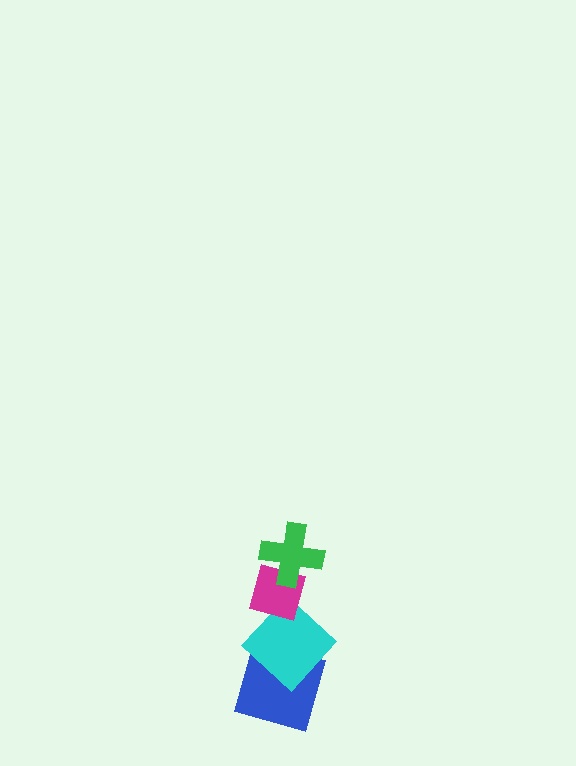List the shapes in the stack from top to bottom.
From top to bottom: the green cross, the magenta square, the cyan diamond, the blue square.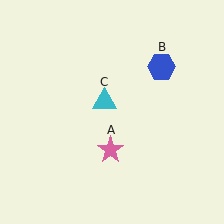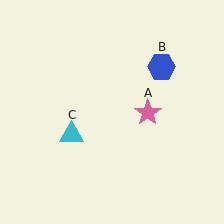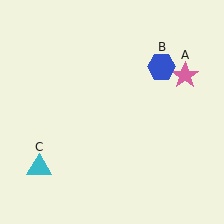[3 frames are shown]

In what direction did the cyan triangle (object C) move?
The cyan triangle (object C) moved down and to the left.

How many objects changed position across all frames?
2 objects changed position: pink star (object A), cyan triangle (object C).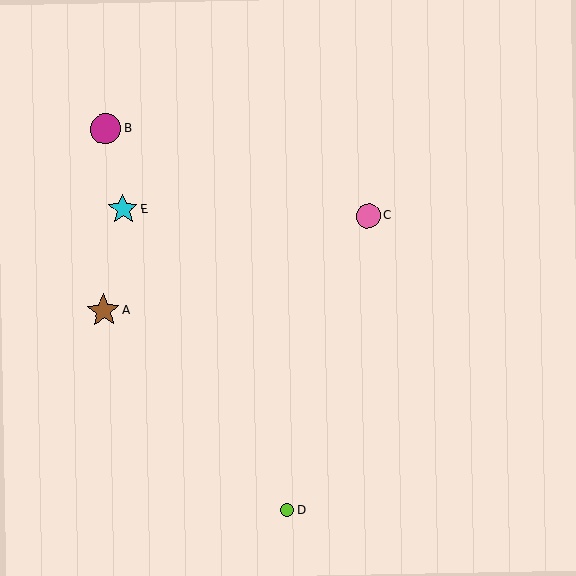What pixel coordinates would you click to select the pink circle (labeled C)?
Click at (368, 216) to select the pink circle C.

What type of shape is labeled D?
Shape D is a lime circle.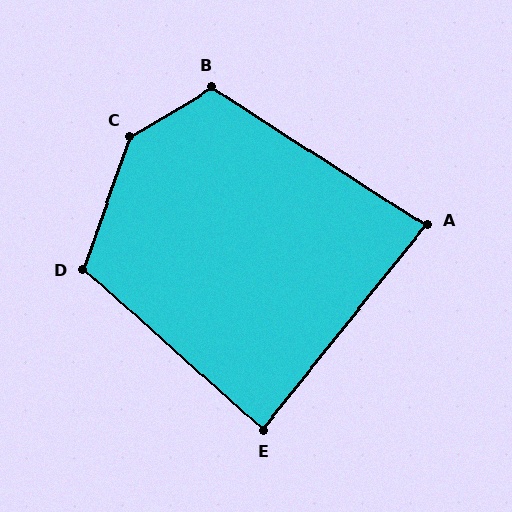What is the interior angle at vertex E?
Approximately 87 degrees (approximately right).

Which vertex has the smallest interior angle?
A, at approximately 84 degrees.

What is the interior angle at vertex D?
Approximately 112 degrees (obtuse).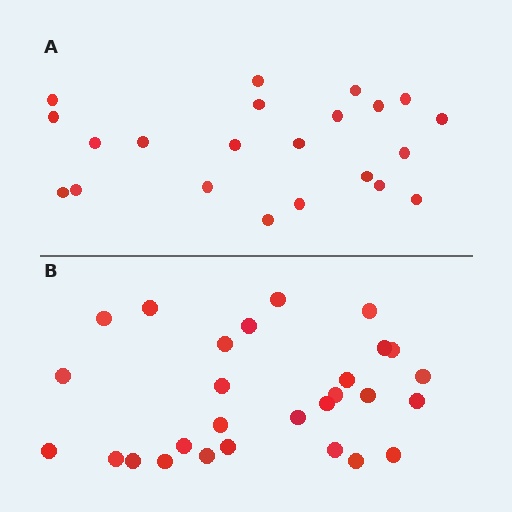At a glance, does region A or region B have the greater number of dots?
Region B (the bottom region) has more dots.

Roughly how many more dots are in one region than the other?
Region B has about 6 more dots than region A.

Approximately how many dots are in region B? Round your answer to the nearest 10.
About 30 dots. (The exact count is 28, which rounds to 30.)